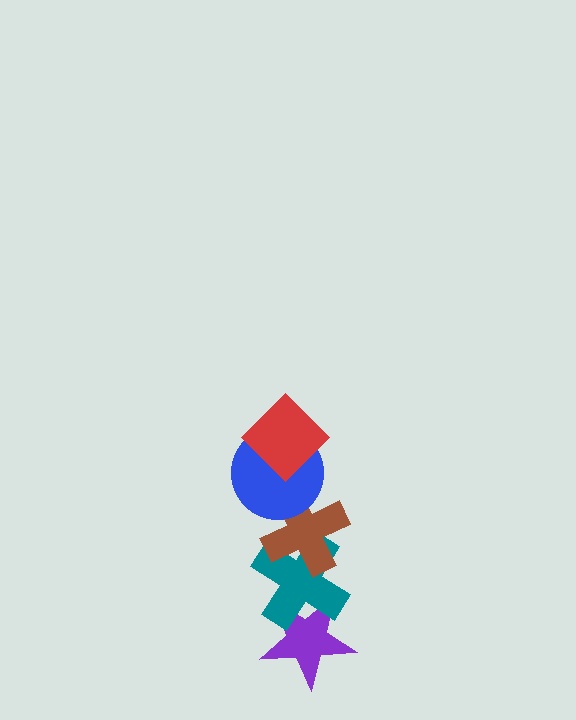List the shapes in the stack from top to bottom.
From top to bottom: the red diamond, the blue circle, the brown cross, the teal cross, the purple star.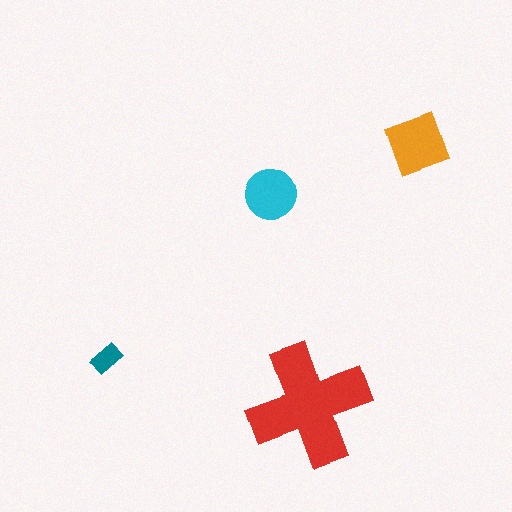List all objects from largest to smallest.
The red cross, the orange diamond, the cyan circle, the teal rectangle.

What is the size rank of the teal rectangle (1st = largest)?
4th.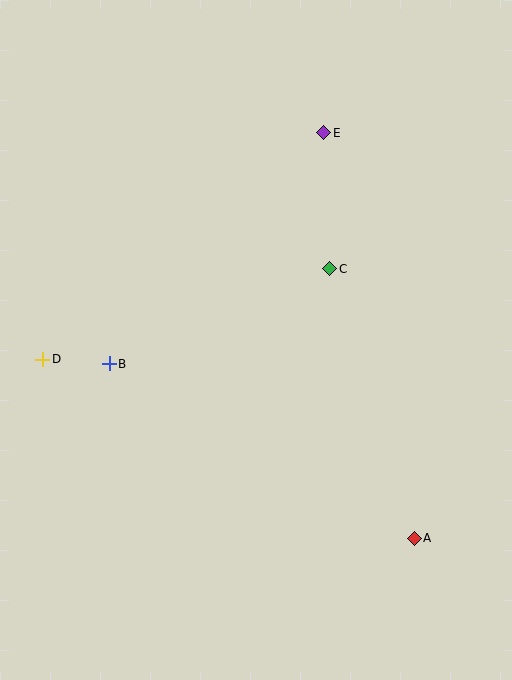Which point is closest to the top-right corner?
Point E is closest to the top-right corner.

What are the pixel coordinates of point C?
Point C is at (330, 269).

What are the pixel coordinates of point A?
Point A is at (414, 538).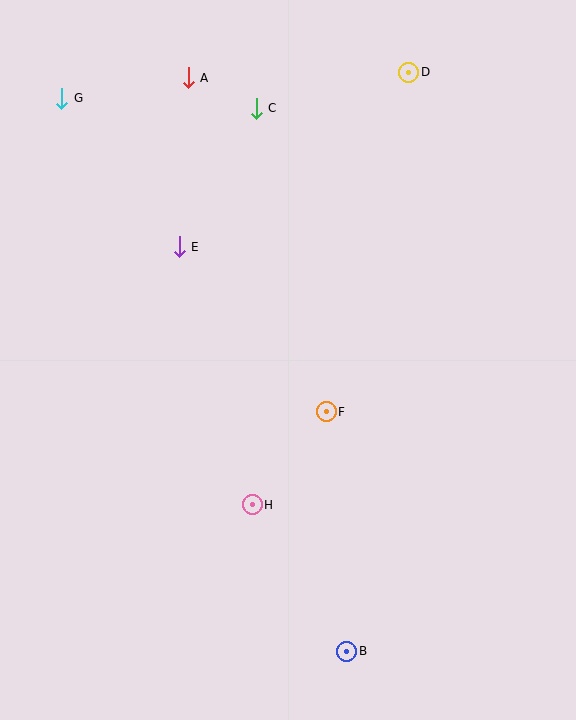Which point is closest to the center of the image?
Point F at (326, 412) is closest to the center.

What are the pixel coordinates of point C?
Point C is at (256, 108).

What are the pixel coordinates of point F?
Point F is at (326, 412).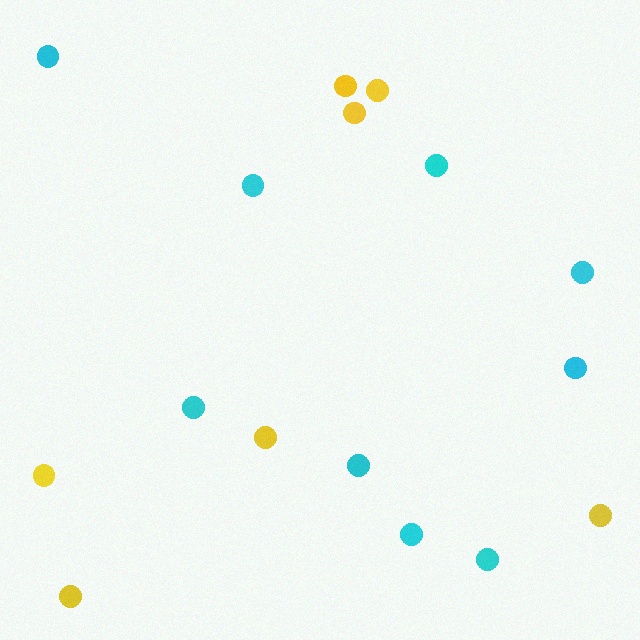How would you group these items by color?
There are 2 groups: one group of yellow circles (7) and one group of cyan circles (9).